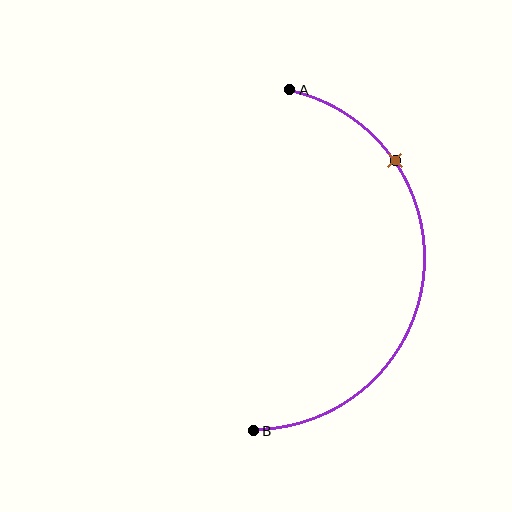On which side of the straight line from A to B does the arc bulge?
The arc bulges to the right of the straight line connecting A and B.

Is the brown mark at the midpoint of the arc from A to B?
No. The brown mark lies on the arc but is closer to endpoint A. The arc midpoint would be at the point on the curve equidistant along the arc from both A and B.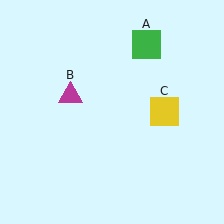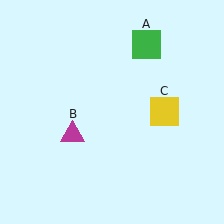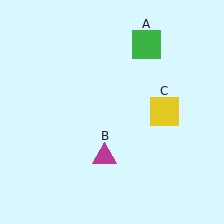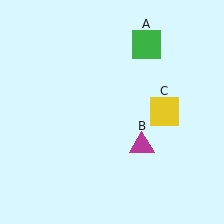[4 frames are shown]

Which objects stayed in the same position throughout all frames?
Green square (object A) and yellow square (object C) remained stationary.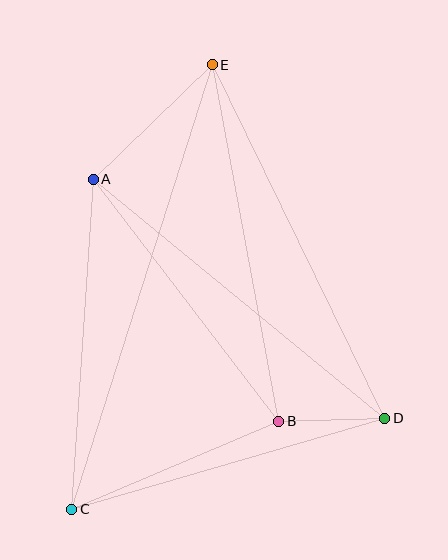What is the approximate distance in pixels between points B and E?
The distance between B and E is approximately 362 pixels.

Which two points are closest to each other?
Points B and D are closest to each other.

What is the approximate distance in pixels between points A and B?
The distance between A and B is approximately 305 pixels.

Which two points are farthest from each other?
Points C and E are farthest from each other.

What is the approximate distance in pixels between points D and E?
The distance between D and E is approximately 393 pixels.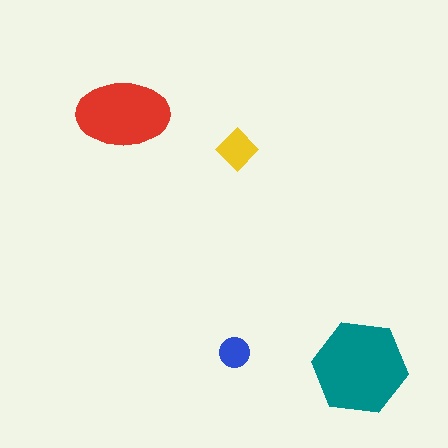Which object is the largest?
The teal hexagon.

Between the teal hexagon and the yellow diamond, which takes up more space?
The teal hexagon.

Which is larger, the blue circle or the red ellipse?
The red ellipse.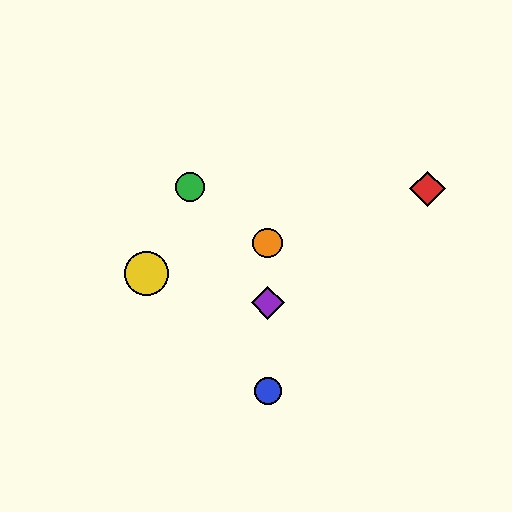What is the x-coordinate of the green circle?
The green circle is at x≈190.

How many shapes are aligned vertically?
3 shapes (the blue circle, the purple diamond, the orange circle) are aligned vertically.